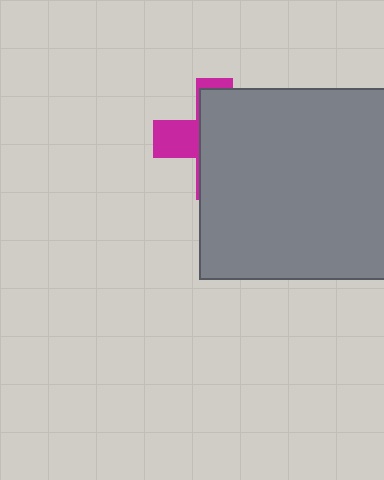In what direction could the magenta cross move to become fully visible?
The magenta cross could move left. That would shift it out from behind the gray square entirely.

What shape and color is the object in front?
The object in front is a gray square.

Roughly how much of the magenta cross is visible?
A small part of it is visible (roughly 31%).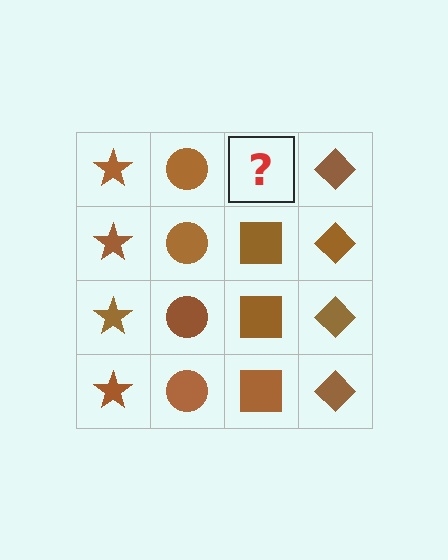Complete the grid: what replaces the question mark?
The question mark should be replaced with a brown square.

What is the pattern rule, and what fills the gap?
The rule is that each column has a consistent shape. The gap should be filled with a brown square.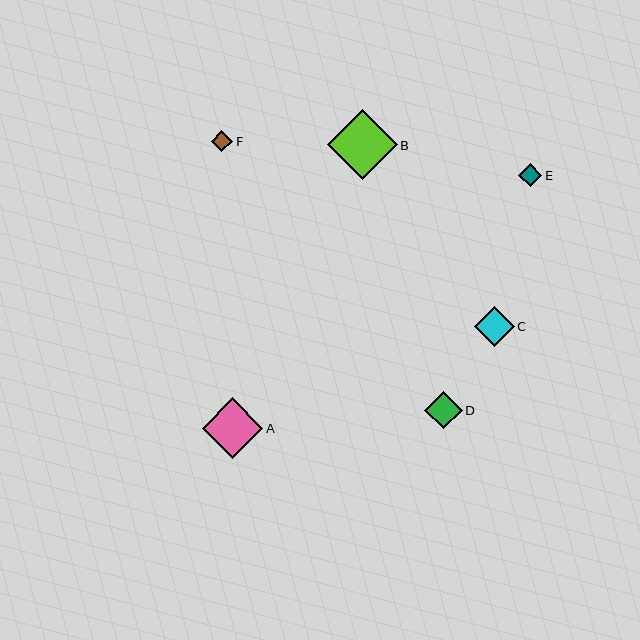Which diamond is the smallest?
Diamond F is the smallest with a size of approximately 22 pixels.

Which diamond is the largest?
Diamond B is the largest with a size of approximately 70 pixels.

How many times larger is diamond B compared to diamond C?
Diamond B is approximately 1.7 times the size of diamond C.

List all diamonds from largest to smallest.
From largest to smallest: B, A, C, D, E, F.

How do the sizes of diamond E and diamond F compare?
Diamond E and diamond F are approximately the same size.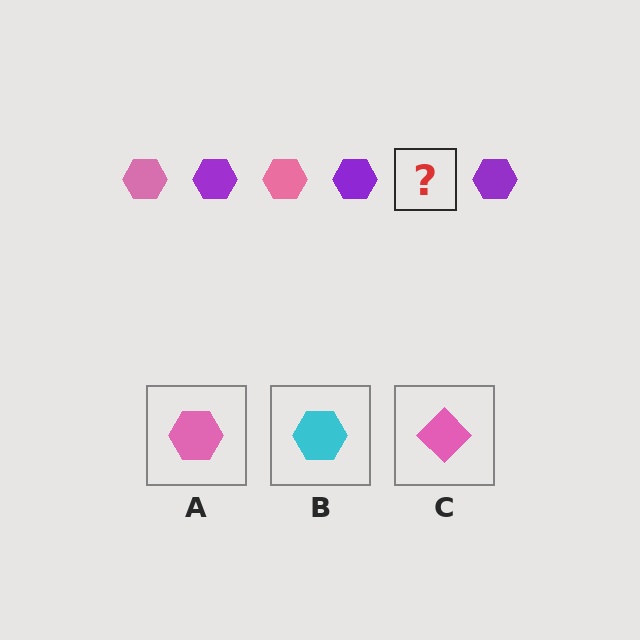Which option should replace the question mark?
Option A.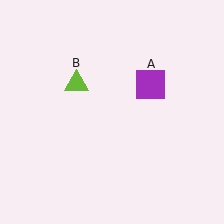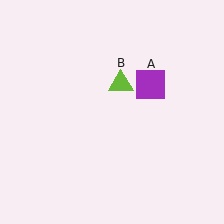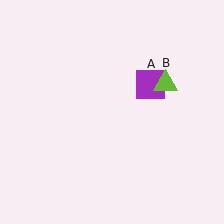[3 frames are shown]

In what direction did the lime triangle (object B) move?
The lime triangle (object B) moved right.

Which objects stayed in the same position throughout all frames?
Purple square (object A) remained stationary.